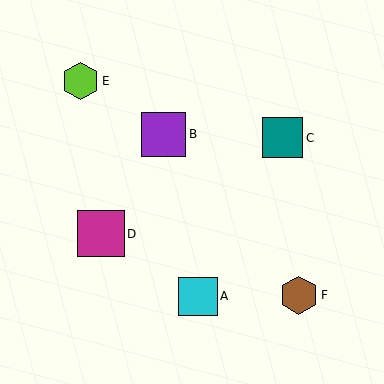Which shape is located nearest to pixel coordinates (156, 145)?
The purple square (labeled B) at (164, 134) is nearest to that location.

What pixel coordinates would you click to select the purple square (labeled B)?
Click at (164, 134) to select the purple square B.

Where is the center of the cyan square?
The center of the cyan square is at (198, 296).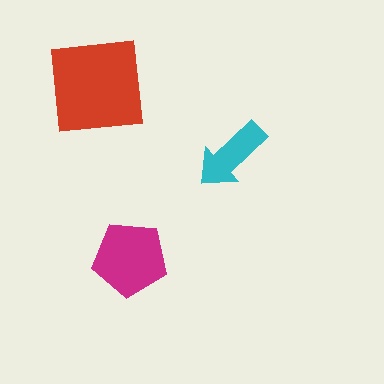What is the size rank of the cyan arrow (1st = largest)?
3rd.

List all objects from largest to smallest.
The red square, the magenta pentagon, the cyan arrow.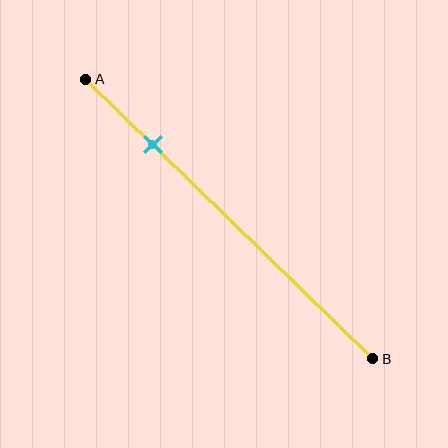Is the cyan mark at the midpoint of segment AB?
No, the mark is at about 25% from A, not at the 50% midpoint.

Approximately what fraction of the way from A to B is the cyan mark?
The cyan mark is approximately 25% of the way from A to B.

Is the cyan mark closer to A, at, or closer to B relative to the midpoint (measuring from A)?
The cyan mark is closer to point A than the midpoint of segment AB.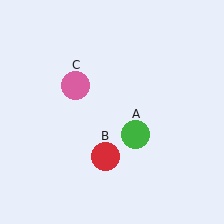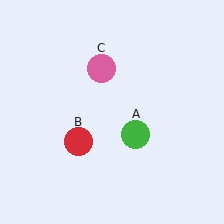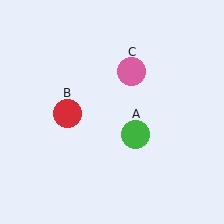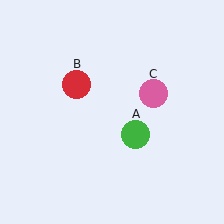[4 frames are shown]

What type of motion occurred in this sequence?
The red circle (object B), pink circle (object C) rotated clockwise around the center of the scene.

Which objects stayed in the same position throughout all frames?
Green circle (object A) remained stationary.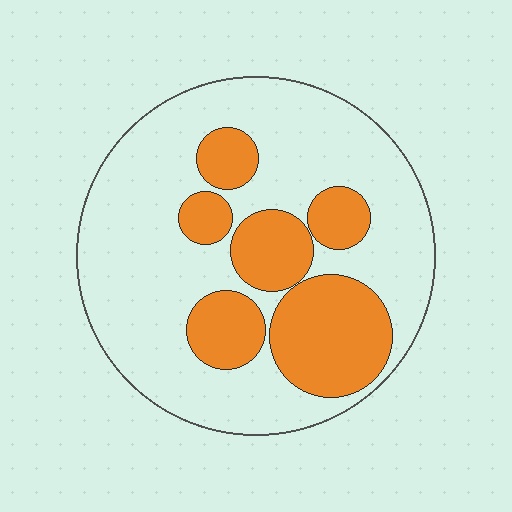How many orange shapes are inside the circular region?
6.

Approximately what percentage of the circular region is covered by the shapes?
Approximately 30%.